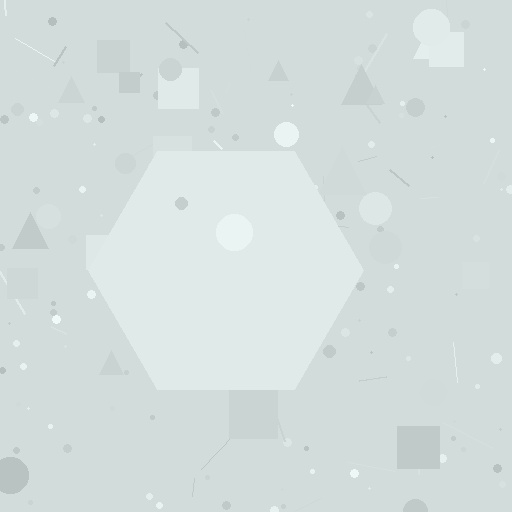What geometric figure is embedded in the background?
A hexagon is embedded in the background.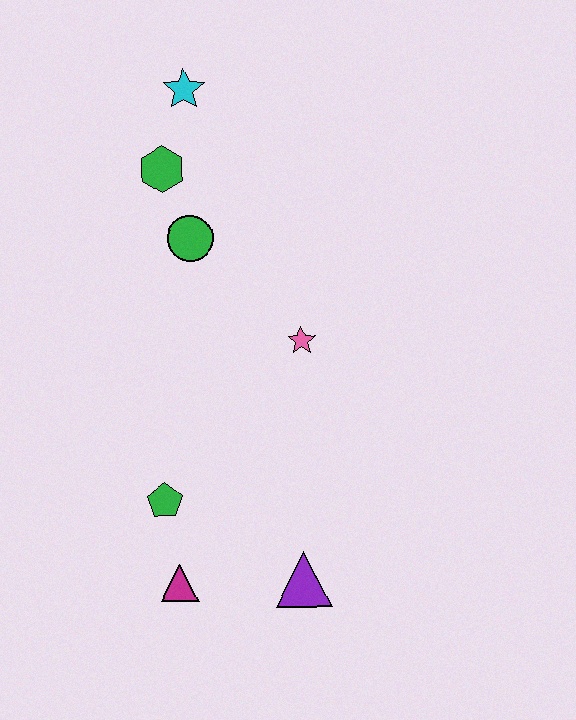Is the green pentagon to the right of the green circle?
No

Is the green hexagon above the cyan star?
No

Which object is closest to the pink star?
The green circle is closest to the pink star.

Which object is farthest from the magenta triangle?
The cyan star is farthest from the magenta triangle.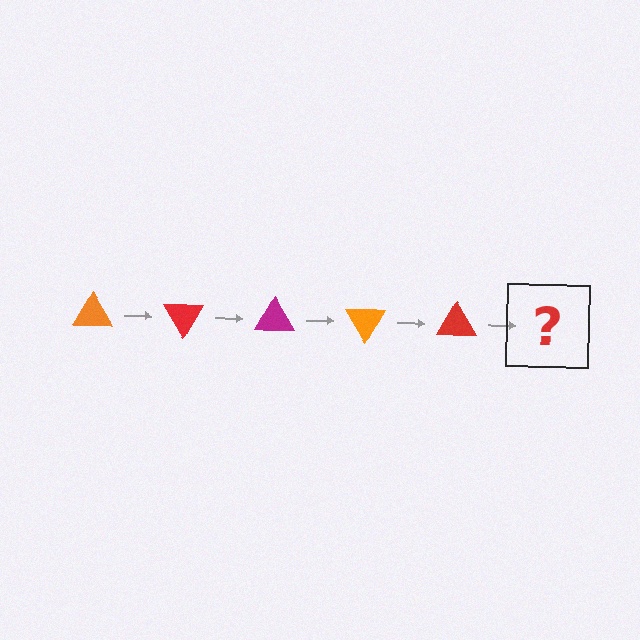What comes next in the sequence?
The next element should be a magenta triangle, rotated 300 degrees from the start.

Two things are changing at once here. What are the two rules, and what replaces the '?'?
The two rules are that it rotates 60 degrees each step and the color cycles through orange, red, and magenta. The '?' should be a magenta triangle, rotated 300 degrees from the start.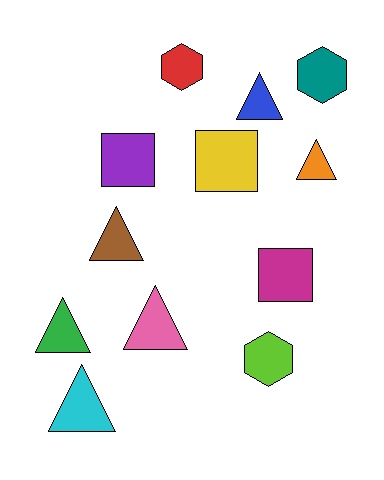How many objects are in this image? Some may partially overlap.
There are 12 objects.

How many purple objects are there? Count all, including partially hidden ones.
There is 1 purple object.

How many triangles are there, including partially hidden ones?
There are 6 triangles.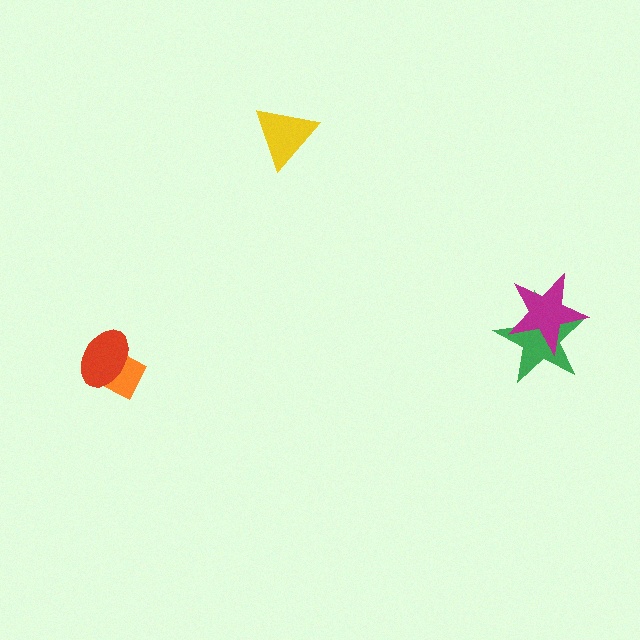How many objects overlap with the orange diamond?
1 object overlaps with the orange diamond.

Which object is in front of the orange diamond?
The red ellipse is in front of the orange diamond.